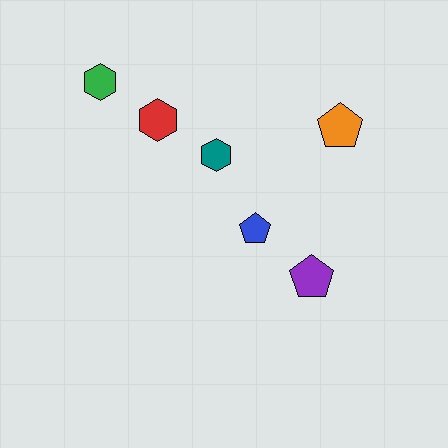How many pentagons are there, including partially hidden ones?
There are 3 pentagons.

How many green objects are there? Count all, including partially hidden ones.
There is 1 green object.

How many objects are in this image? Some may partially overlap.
There are 6 objects.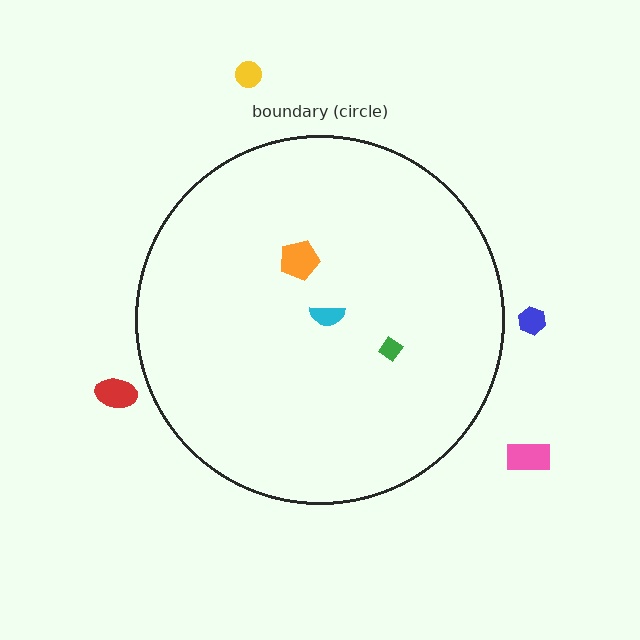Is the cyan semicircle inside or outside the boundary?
Inside.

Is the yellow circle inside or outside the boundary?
Outside.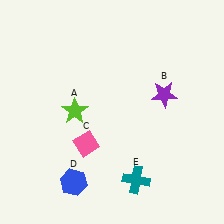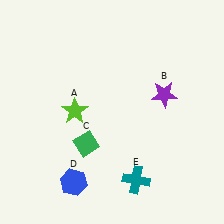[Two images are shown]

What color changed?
The diamond (C) changed from pink in Image 1 to green in Image 2.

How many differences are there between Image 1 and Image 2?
There is 1 difference between the two images.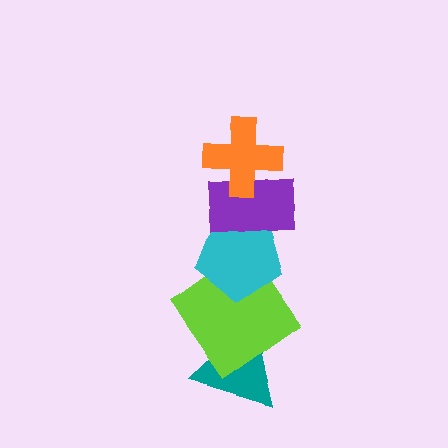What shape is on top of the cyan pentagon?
The purple rectangle is on top of the cyan pentagon.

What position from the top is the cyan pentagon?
The cyan pentagon is 3rd from the top.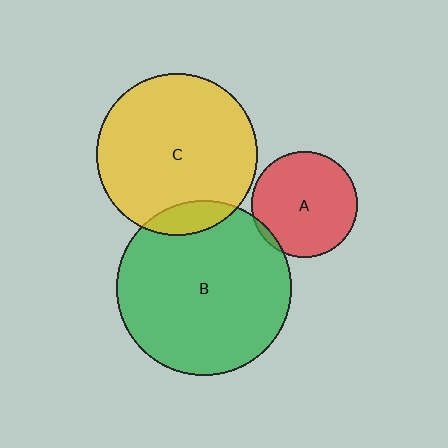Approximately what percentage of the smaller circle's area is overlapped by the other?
Approximately 5%.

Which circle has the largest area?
Circle B (green).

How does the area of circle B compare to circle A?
Approximately 2.7 times.